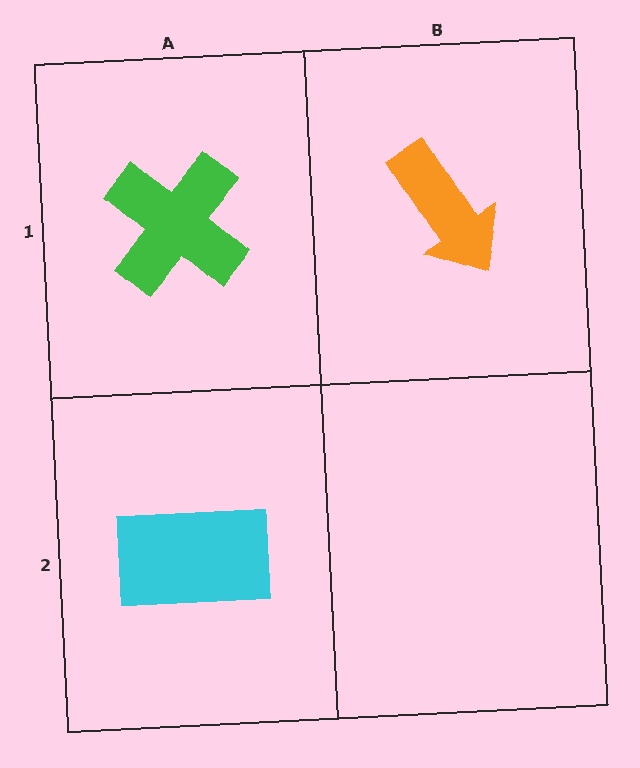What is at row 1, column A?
A green cross.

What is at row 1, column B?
An orange arrow.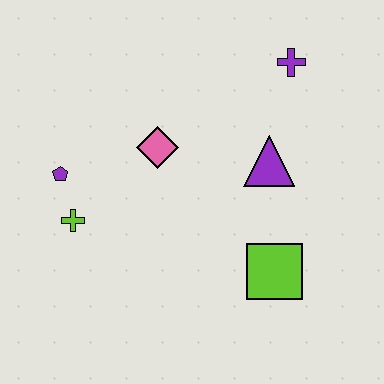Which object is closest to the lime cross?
The purple pentagon is closest to the lime cross.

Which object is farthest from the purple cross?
The lime cross is farthest from the purple cross.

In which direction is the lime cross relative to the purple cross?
The lime cross is to the left of the purple cross.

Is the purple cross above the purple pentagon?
Yes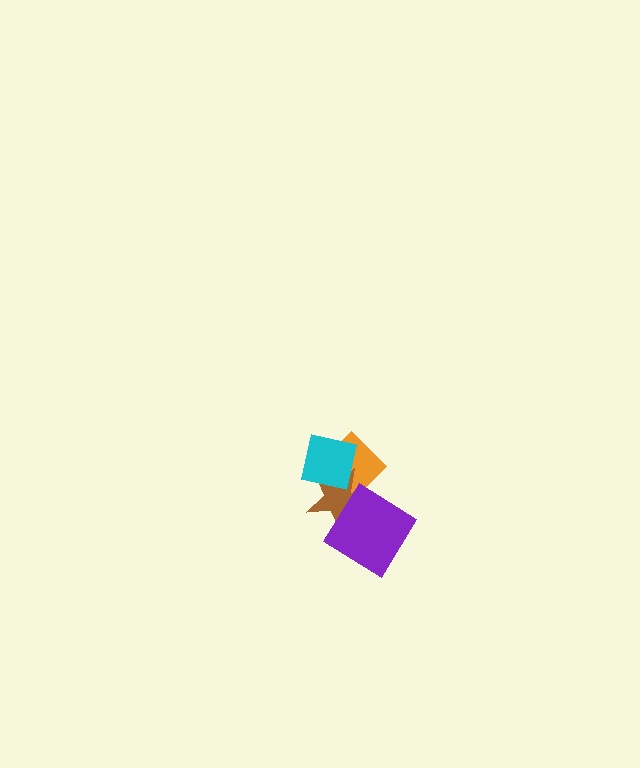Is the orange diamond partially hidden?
Yes, it is partially covered by another shape.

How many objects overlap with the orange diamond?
3 objects overlap with the orange diamond.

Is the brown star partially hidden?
Yes, it is partially covered by another shape.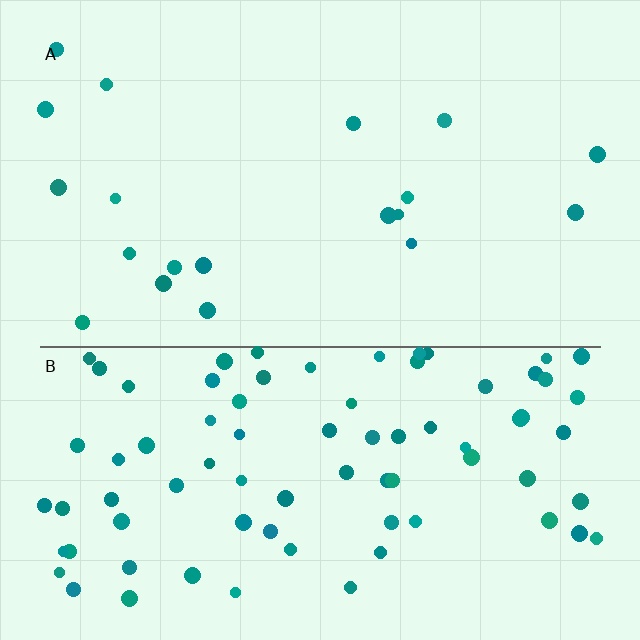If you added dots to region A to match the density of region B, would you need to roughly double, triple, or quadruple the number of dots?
Approximately quadruple.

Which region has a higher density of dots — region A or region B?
B (the bottom).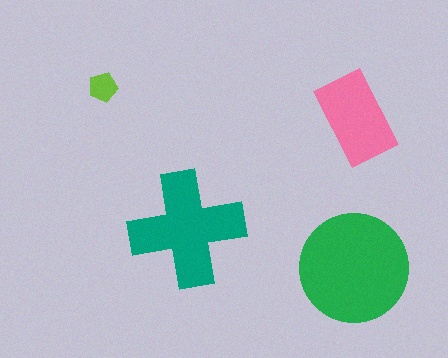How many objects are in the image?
There are 4 objects in the image.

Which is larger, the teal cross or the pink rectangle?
The teal cross.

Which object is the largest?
The green circle.